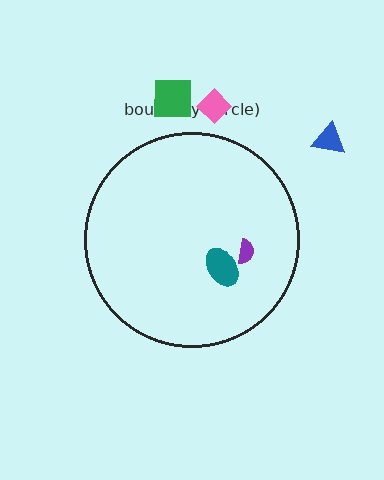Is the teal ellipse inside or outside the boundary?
Inside.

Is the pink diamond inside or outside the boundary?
Outside.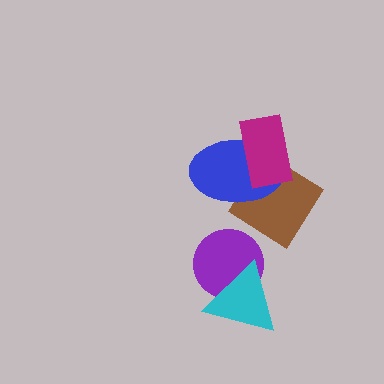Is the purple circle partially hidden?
Yes, it is partially covered by another shape.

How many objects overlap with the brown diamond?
2 objects overlap with the brown diamond.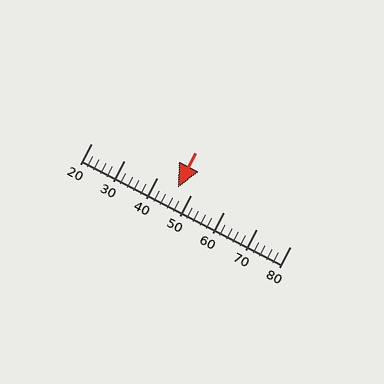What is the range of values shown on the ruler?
The ruler shows values from 20 to 80.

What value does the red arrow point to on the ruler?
The red arrow points to approximately 46.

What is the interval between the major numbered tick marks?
The major tick marks are spaced 10 units apart.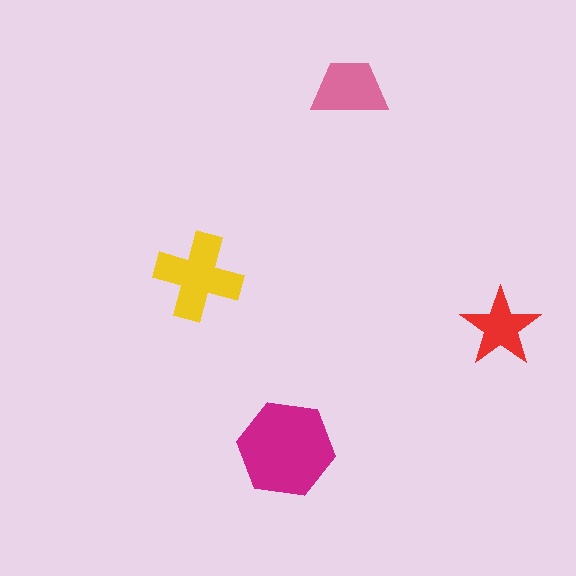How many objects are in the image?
There are 4 objects in the image.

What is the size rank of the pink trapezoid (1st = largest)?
3rd.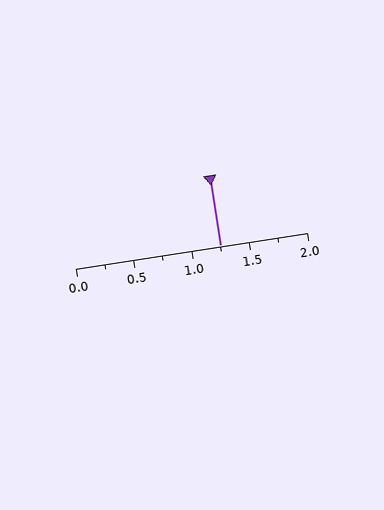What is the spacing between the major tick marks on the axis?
The major ticks are spaced 0.5 apart.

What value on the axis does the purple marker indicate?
The marker indicates approximately 1.25.